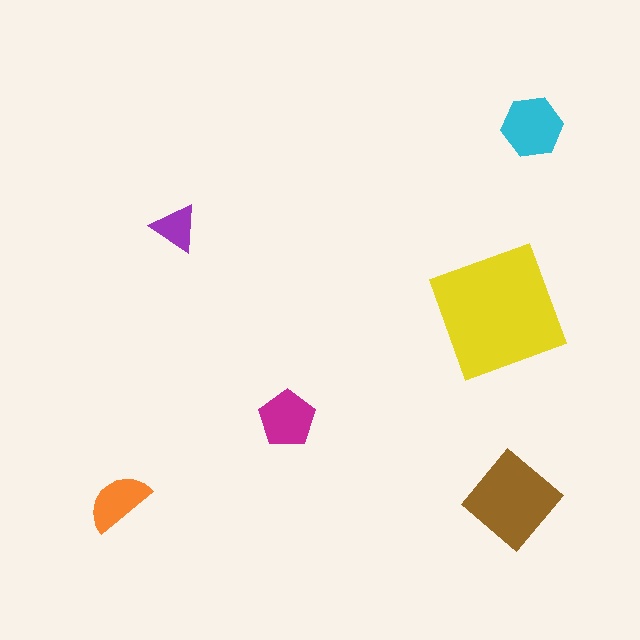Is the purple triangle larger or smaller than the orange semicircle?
Smaller.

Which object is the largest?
The yellow square.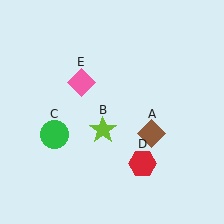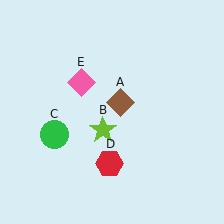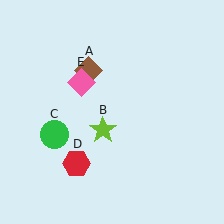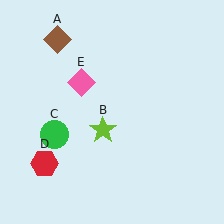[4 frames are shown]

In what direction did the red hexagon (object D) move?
The red hexagon (object D) moved left.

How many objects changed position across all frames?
2 objects changed position: brown diamond (object A), red hexagon (object D).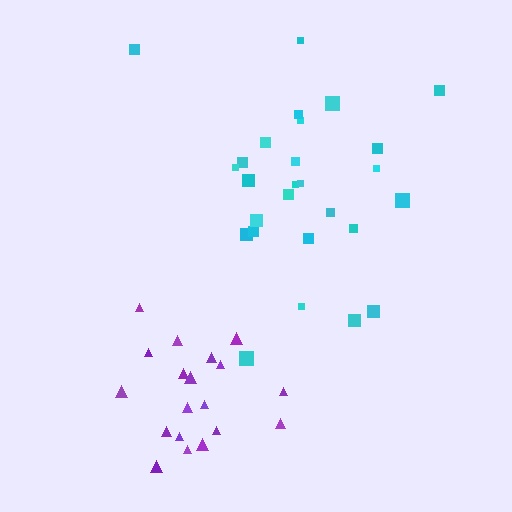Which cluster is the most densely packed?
Purple.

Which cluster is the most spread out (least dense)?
Cyan.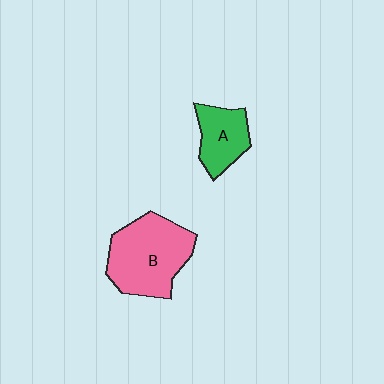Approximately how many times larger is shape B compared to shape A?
Approximately 1.9 times.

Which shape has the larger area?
Shape B (pink).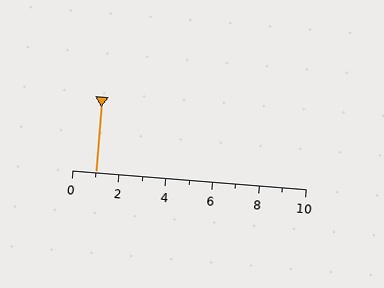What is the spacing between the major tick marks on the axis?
The major ticks are spaced 2 apart.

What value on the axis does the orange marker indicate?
The marker indicates approximately 1.